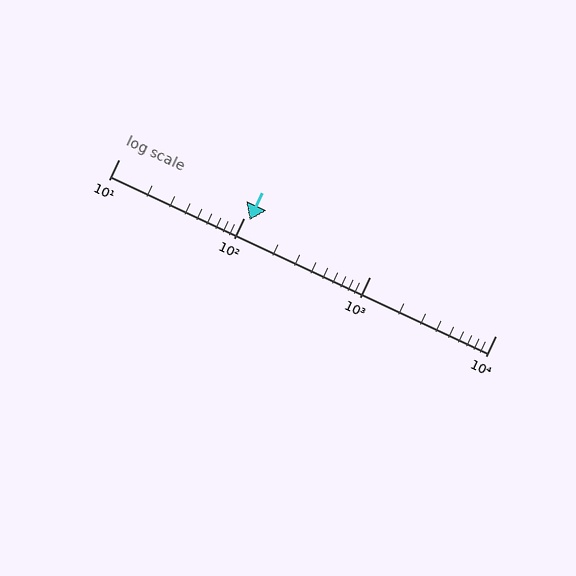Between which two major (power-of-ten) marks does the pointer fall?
The pointer is between 100 and 1000.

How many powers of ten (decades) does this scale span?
The scale spans 3 decades, from 10 to 10000.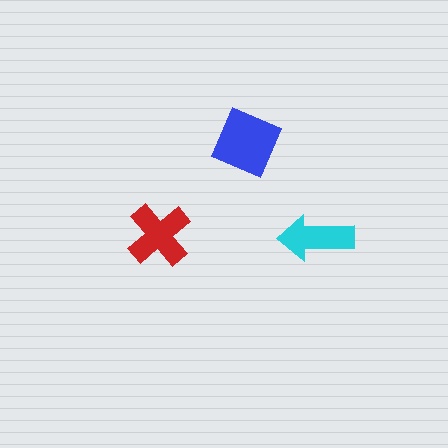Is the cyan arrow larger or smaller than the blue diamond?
Smaller.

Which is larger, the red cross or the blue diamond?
The blue diamond.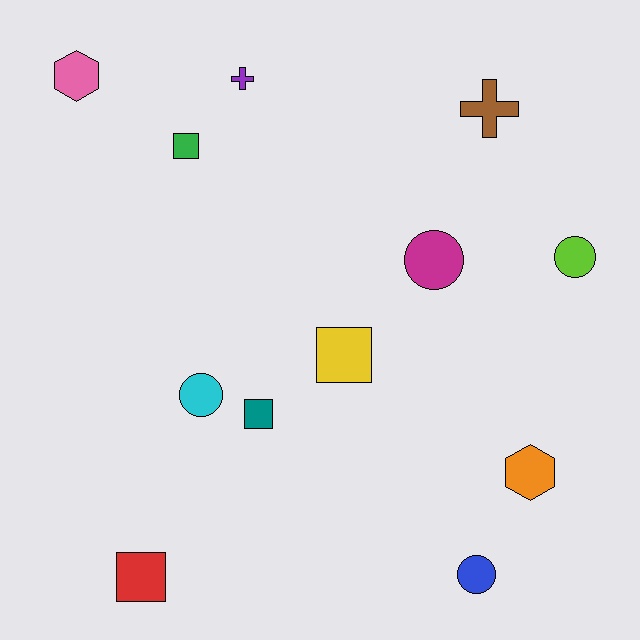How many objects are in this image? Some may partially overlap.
There are 12 objects.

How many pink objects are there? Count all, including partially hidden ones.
There is 1 pink object.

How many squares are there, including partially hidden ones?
There are 4 squares.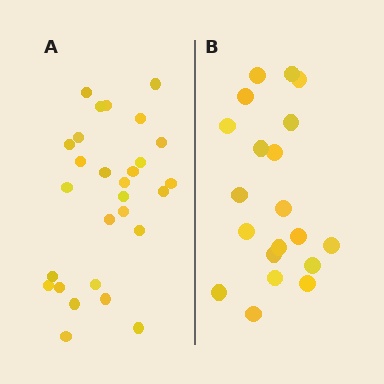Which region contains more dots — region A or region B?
Region A (the left region) has more dots.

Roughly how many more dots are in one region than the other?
Region A has roughly 8 or so more dots than region B.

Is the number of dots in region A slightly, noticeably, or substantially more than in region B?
Region A has noticeably more, but not dramatically so. The ratio is roughly 1.4 to 1.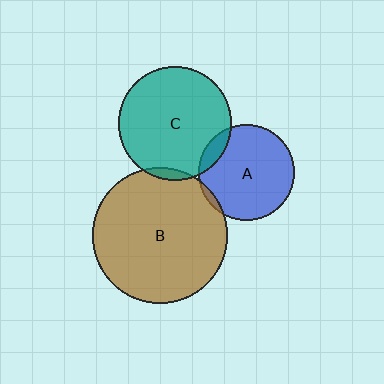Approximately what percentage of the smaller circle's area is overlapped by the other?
Approximately 5%.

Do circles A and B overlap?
Yes.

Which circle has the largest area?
Circle B (brown).